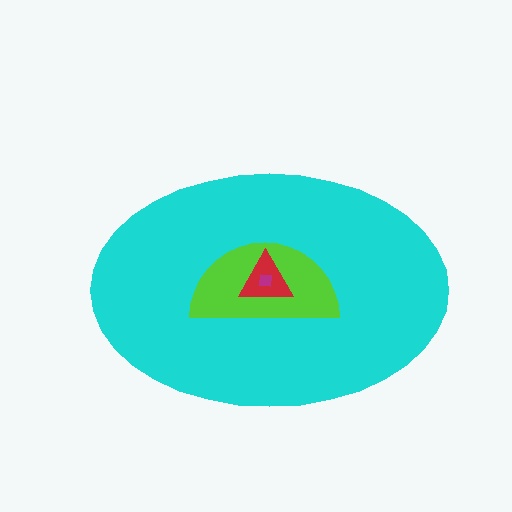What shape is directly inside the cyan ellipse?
The lime semicircle.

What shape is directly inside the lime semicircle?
The red triangle.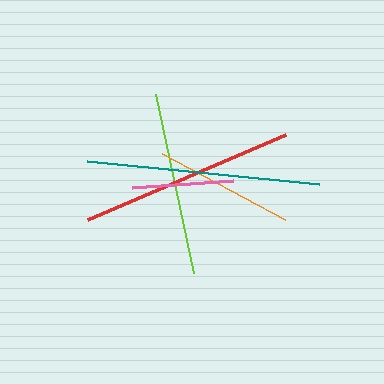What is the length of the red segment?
The red segment is approximately 215 pixels long.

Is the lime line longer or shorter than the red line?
The red line is longer than the lime line.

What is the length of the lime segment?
The lime segment is approximately 183 pixels long.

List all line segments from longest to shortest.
From longest to shortest: teal, red, lime, orange, pink.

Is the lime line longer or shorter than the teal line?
The teal line is longer than the lime line.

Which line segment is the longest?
The teal line is the longest at approximately 233 pixels.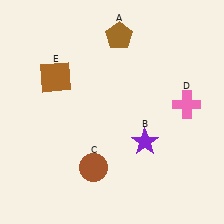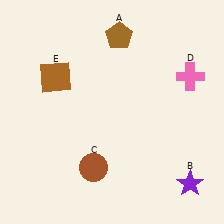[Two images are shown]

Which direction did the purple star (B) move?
The purple star (B) moved right.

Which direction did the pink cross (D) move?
The pink cross (D) moved up.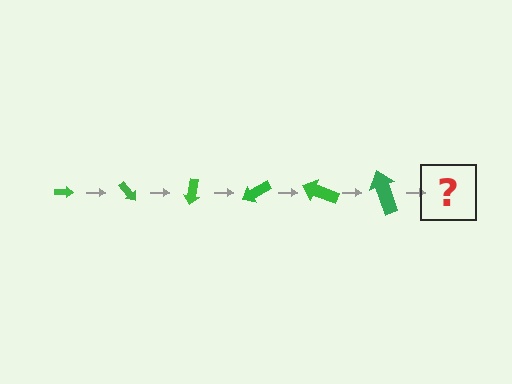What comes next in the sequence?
The next element should be an arrow, larger than the previous one and rotated 300 degrees from the start.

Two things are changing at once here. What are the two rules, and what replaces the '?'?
The two rules are that the arrow grows larger each step and it rotates 50 degrees each step. The '?' should be an arrow, larger than the previous one and rotated 300 degrees from the start.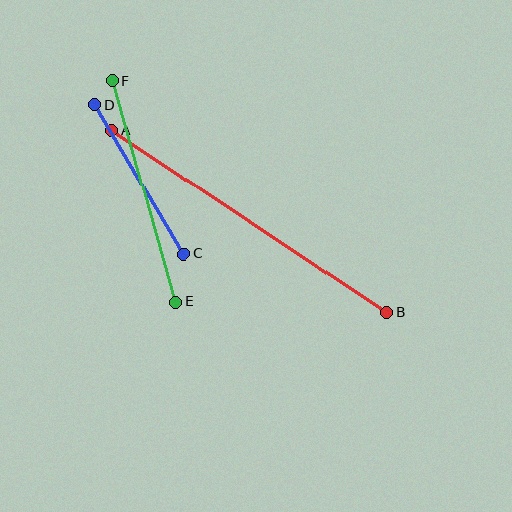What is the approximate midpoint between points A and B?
The midpoint is at approximately (250, 221) pixels.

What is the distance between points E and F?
The distance is approximately 230 pixels.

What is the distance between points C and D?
The distance is approximately 174 pixels.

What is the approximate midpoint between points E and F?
The midpoint is at approximately (144, 191) pixels.